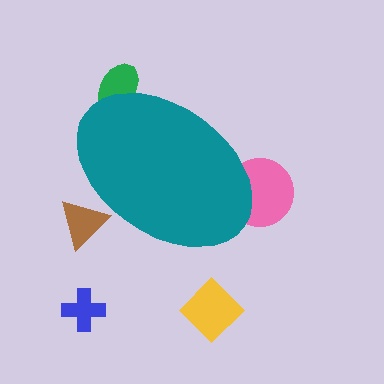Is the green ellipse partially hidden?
Yes, the green ellipse is partially hidden behind the teal ellipse.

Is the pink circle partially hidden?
Yes, the pink circle is partially hidden behind the teal ellipse.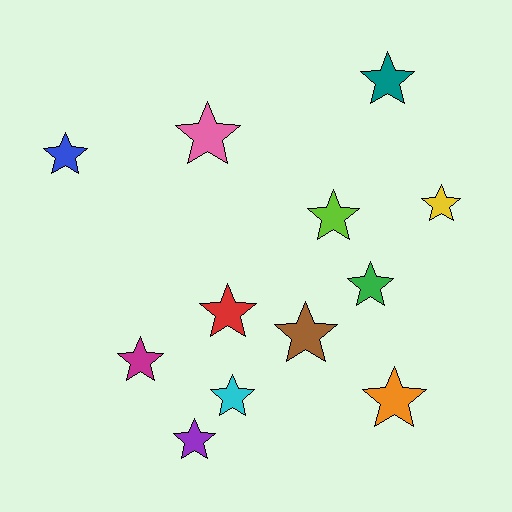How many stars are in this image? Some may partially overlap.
There are 12 stars.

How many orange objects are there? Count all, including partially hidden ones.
There is 1 orange object.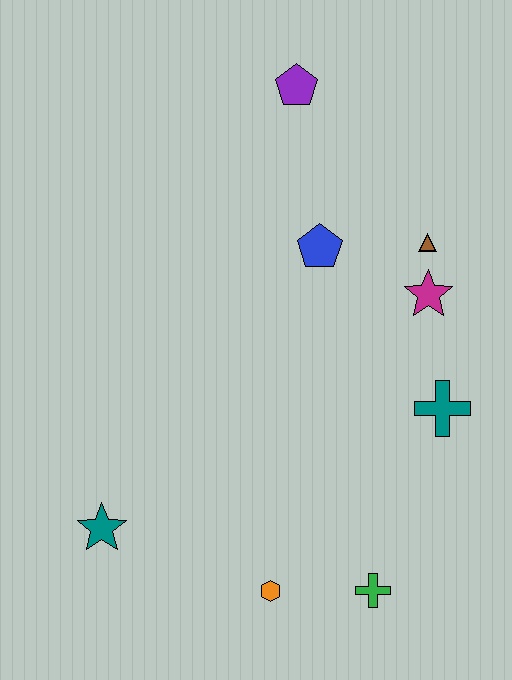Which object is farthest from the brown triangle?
The teal star is farthest from the brown triangle.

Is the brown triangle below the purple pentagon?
Yes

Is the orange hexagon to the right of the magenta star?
No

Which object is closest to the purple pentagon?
The blue pentagon is closest to the purple pentagon.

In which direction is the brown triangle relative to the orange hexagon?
The brown triangle is above the orange hexagon.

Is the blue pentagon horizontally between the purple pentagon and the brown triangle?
Yes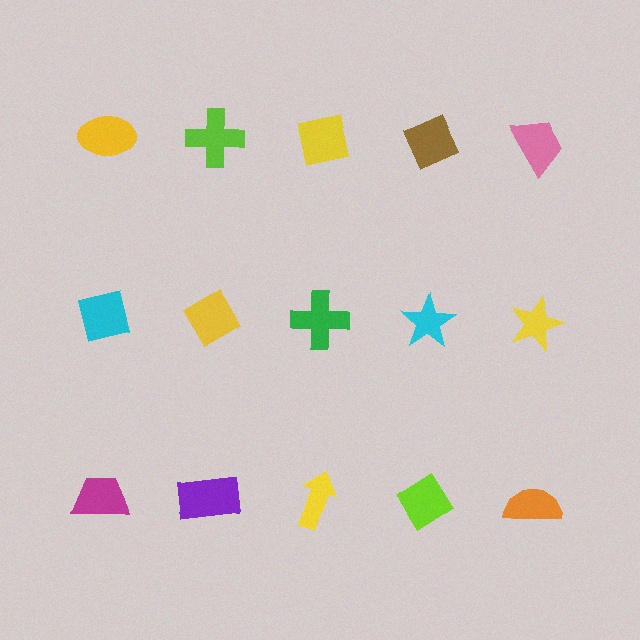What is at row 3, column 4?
A lime diamond.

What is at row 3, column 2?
A purple rectangle.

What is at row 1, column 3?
A yellow square.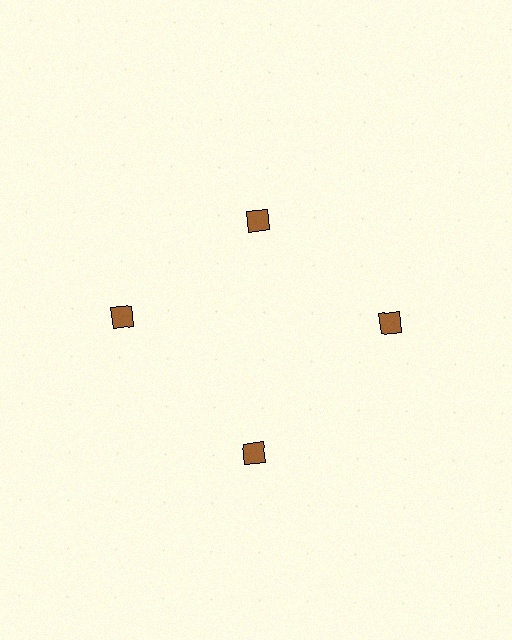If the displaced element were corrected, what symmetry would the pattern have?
It would have 4-fold rotational symmetry — the pattern would map onto itself every 90 degrees.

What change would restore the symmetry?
The symmetry would be restored by moving it outward, back onto the ring so that all 4 diamonds sit at equal angles and equal distance from the center.